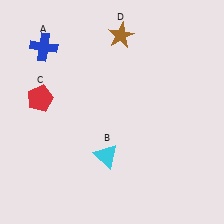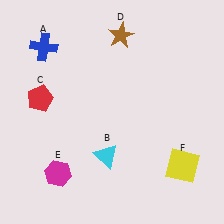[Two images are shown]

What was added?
A magenta hexagon (E), a yellow square (F) were added in Image 2.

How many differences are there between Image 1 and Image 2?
There are 2 differences between the two images.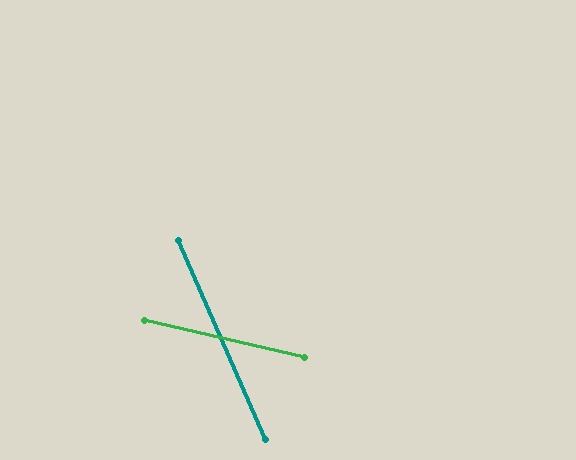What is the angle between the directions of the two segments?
Approximately 53 degrees.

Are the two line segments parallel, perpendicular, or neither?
Neither parallel nor perpendicular — they differ by about 53°.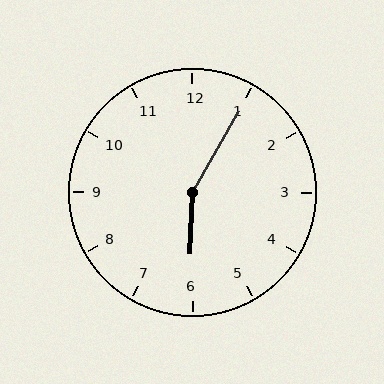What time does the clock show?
6:05.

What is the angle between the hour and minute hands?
Approximately 152 degrees.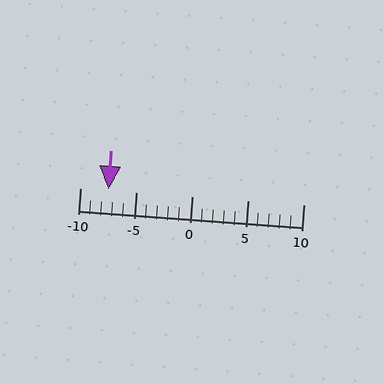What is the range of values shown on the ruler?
The ruler shows values from -10 to 10.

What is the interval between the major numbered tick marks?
The major tick marks are spaced 5 units apart.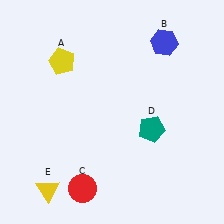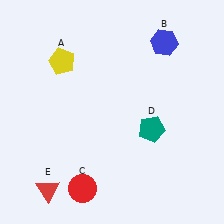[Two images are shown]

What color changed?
The triangle (E) changed from yellow in Image 1 to red in Image 2.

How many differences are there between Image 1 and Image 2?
There is 1 difference between the two images.